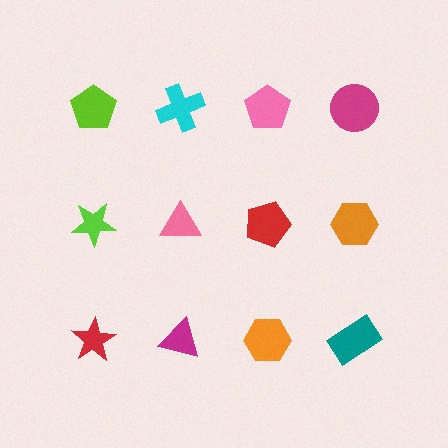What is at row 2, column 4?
An orange hexagon.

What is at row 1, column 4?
A magenta circle.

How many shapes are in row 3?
4 shapes.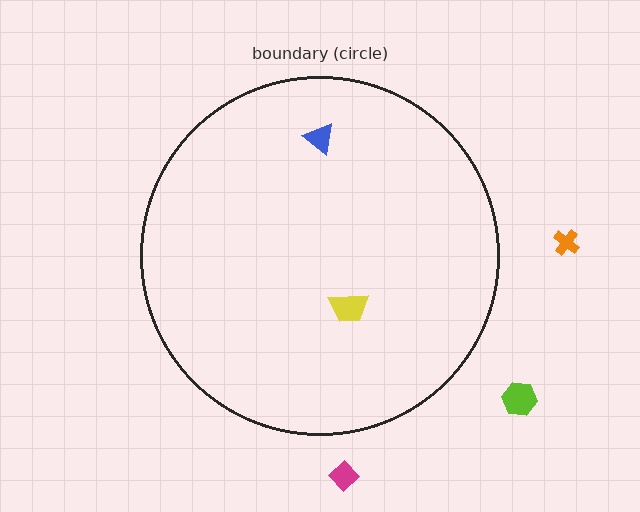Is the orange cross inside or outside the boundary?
Outside.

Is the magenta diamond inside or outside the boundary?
Outside.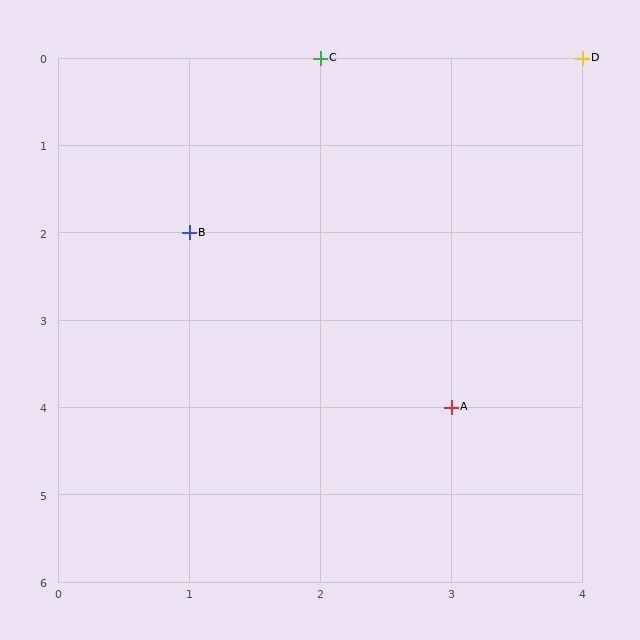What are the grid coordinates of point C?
Point C is at grid coordinates (2, 0).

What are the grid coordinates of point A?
Point A is at grid coordinates (3, 4).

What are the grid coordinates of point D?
Point D is at grid coordinates (4, 0).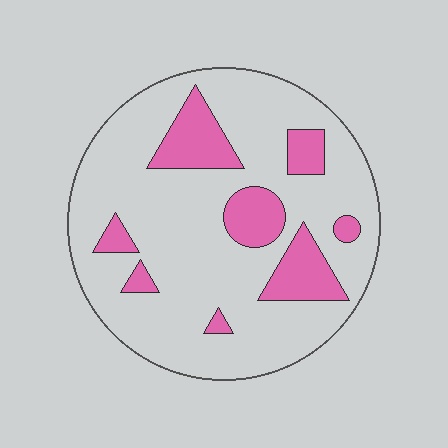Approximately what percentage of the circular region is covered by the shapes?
Approximately 20%.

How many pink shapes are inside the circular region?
8.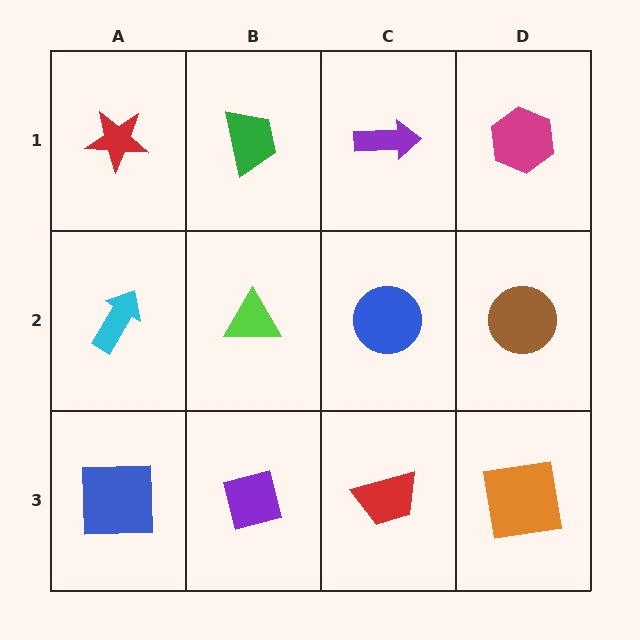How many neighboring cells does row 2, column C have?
4.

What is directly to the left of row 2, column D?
A blue circle.